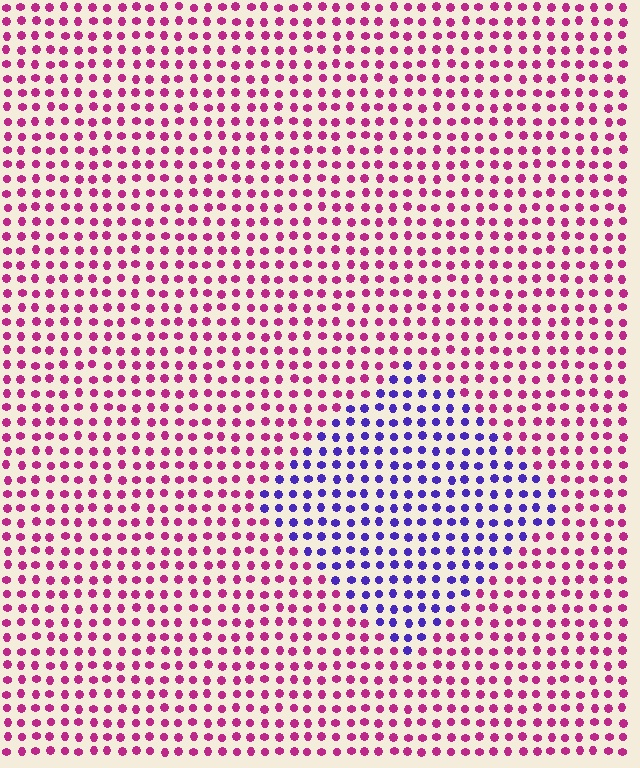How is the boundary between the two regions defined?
The boundary is defined purely by a slight shift in hue (about 68 degrees). Spacing, size, and orientation are identical on both sides.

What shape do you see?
I see a diamond.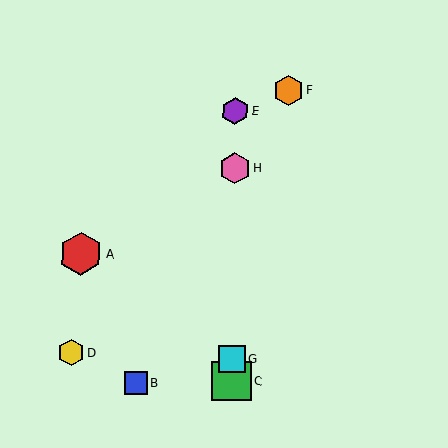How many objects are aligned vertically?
4 objects (C, E, G, H) are aligned vertically.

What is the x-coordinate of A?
Object A is at x≈81.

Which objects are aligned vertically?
Objects C, E, G, H are aligned vertically.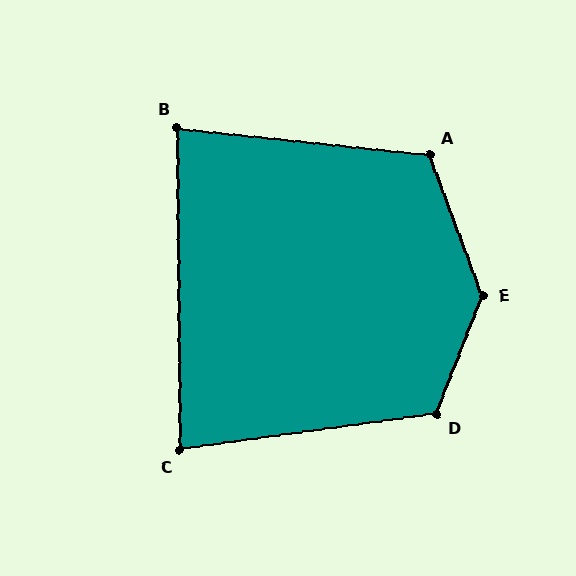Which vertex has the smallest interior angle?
C, at approximately 83 degrees.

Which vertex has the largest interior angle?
E, at approximately 138 degrees.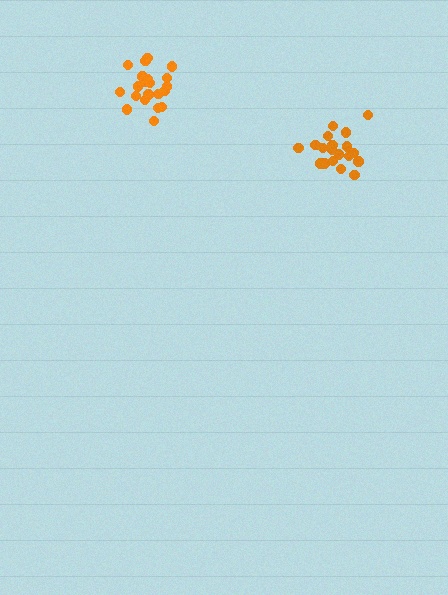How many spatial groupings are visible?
There are 2 spatial groupings.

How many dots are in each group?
Group 1: 19 dots, Group 2: 21 dots (40 total).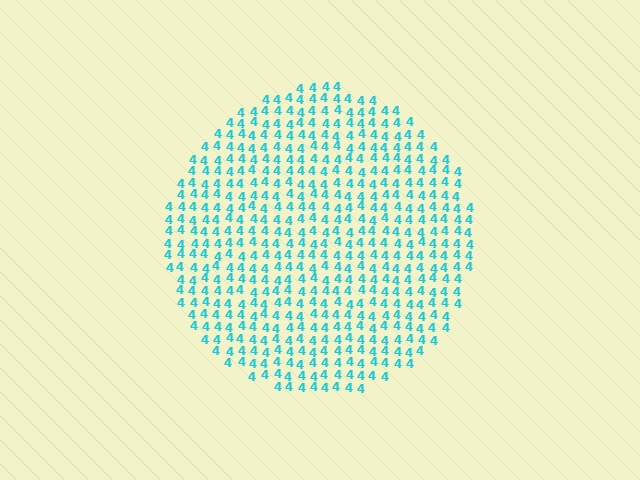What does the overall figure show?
The overall figure shows a circle.